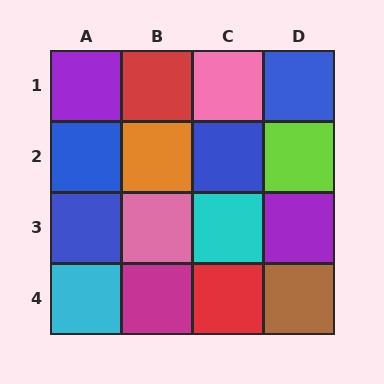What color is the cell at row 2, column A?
Blue.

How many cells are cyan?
2 cells are cyan.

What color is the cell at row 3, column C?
Cyan.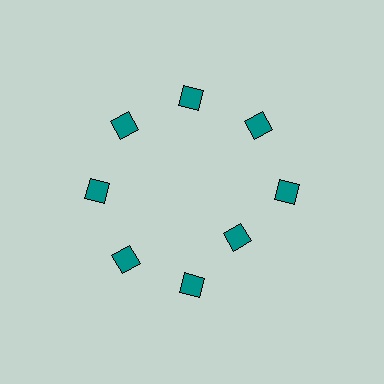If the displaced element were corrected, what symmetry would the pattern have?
It would have 8-fold rotational symmetry — the pattern would map onto itself every 45 degrees.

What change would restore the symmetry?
The symmetry would be restored by moving it outward, back onto the ring so that all 8 diamonds sit at equal angles and equal distance from the center.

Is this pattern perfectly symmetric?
No. The 8 teal diamonds are arranged in a ring, but one element near the 4 o'clock position is pulled inward toward the center, breaking the 8-fold rotational symmetry.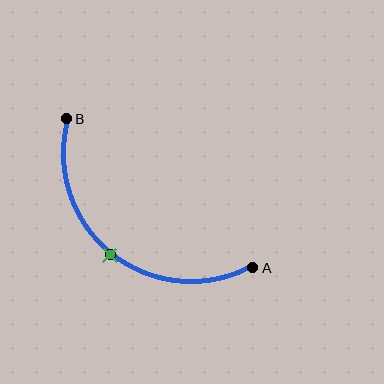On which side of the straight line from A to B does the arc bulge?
The arc bulges below and to the left of the straight line connecting A and B.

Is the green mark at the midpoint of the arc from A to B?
Yes. The green mark lies on the arc at equal arc-length from both A and B — it is the arc midpoint.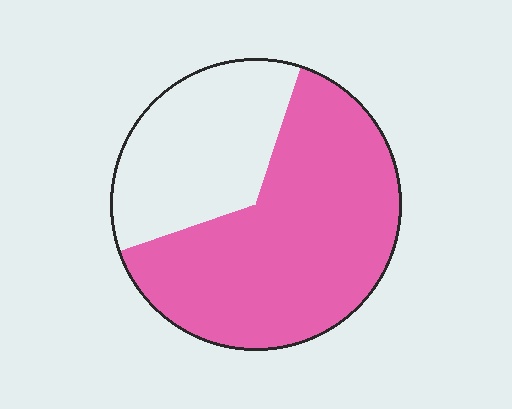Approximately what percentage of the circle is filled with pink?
Approximately 65%.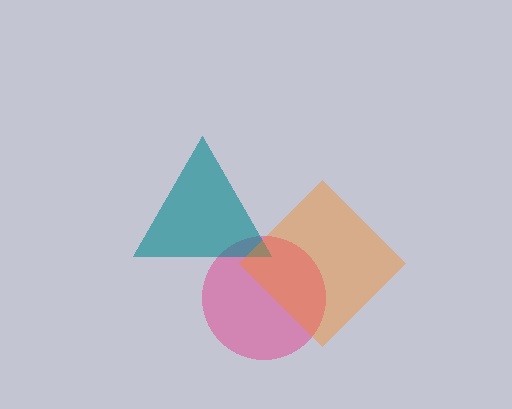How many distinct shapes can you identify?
There are 3 distinct shapes: a pink circle, a teal triangle, an orange diamond.